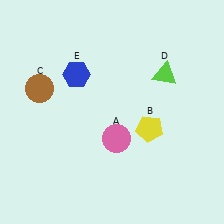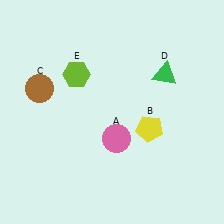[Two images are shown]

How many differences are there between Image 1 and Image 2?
There are 2 differences between the two images.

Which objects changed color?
D changed from lime to green. E changed from blue to lime.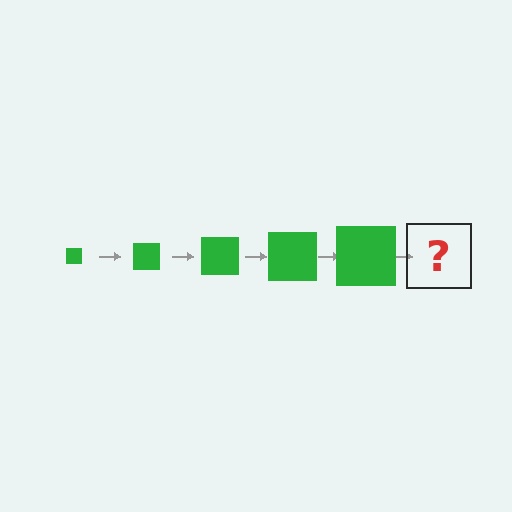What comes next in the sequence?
The next element should be a green square, larger than the previous one.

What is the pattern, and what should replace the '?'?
The pattern is that the square gets progressively larger each step. The '?' should be a green square, larger than the previous one.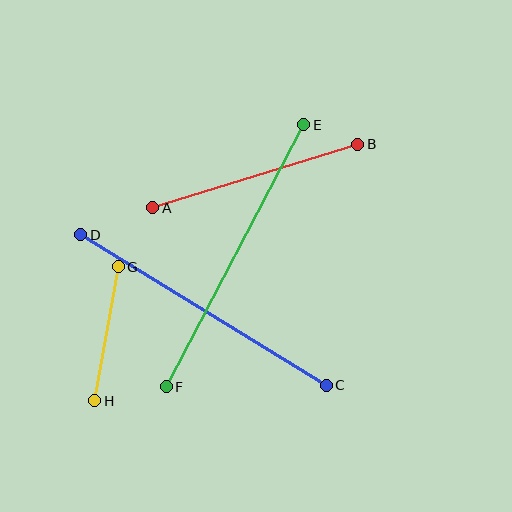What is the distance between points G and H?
The distance is approximately 136 pixels.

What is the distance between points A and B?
The distance is approximately 215 pixels.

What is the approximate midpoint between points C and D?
The midpoint is at approximately (203, 310) pixels.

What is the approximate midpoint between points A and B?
The midpoint is at approximately (255, 176) pixels.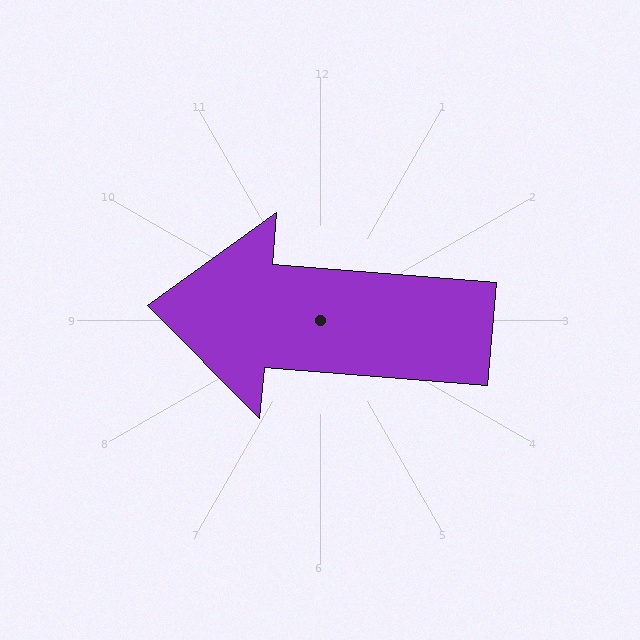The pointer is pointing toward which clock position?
Roughly 9 o'clock.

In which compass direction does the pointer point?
West.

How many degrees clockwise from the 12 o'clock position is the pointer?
Approximately 275 degrees.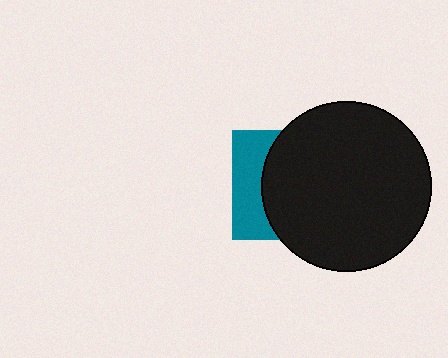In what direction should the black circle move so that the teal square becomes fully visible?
The black circle should move right. That is the shortest direction to clear the overlap and leave the teal square fully visible.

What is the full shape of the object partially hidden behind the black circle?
The partially hidden object is a teal square.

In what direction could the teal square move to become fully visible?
The teal square could move left. That would shift it out from behind the black circle entirely.